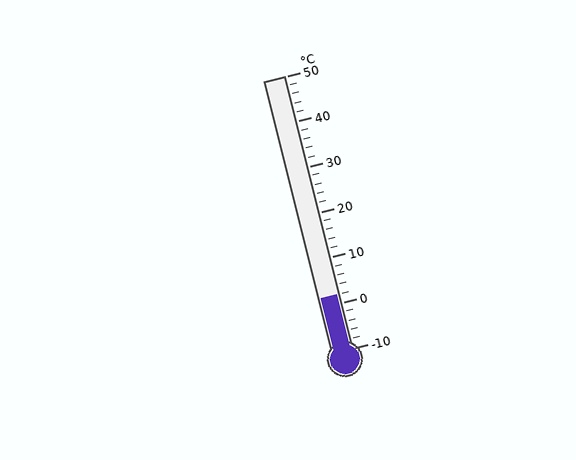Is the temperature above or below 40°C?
The temperature is below 40°C.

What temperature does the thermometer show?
The thermometer shows approximately 2°C.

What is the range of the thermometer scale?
The thermometer scale ranges from -10°C to 50°C.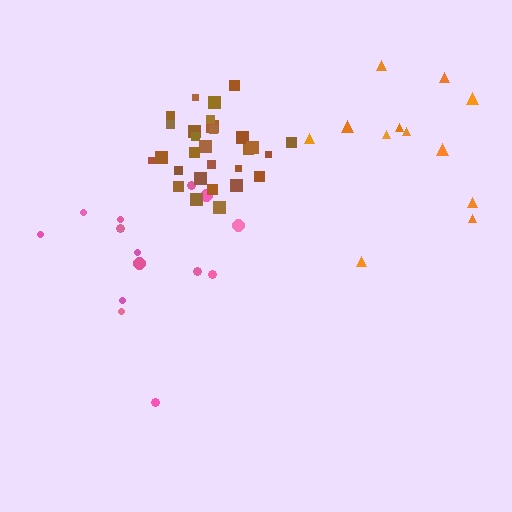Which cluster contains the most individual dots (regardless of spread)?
Brown (29).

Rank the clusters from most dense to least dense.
brown, orange, pink.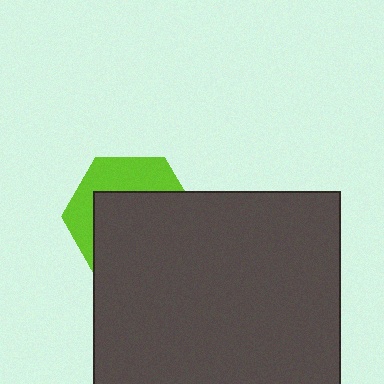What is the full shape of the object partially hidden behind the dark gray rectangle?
The partially hidden object is a lime hexagon.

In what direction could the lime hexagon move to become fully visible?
The lime hexagon could move up. That would shift it out from behind the dark gray rectangle entirely.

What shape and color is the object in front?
The object in front is a dark gray rectangle.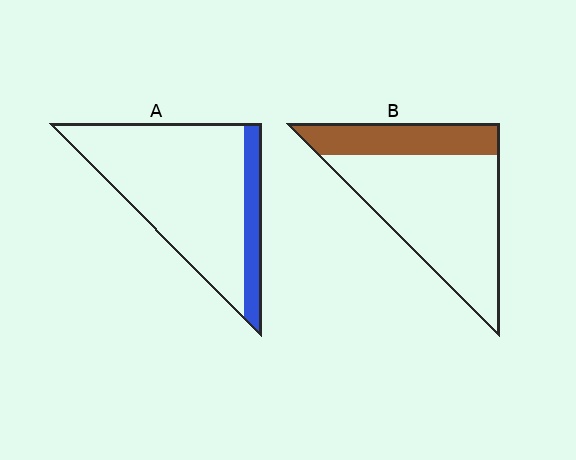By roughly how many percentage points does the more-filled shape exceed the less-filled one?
By roughly 10 percentage points (B over A).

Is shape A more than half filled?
No.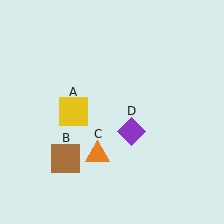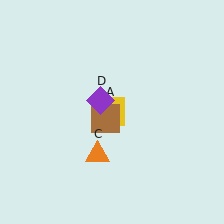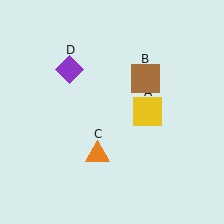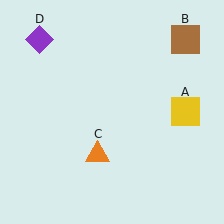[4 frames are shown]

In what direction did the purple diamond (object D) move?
The purple diamond (object D) moved up and to the left.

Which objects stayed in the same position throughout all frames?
Orange triangle (object C) remained stationary.